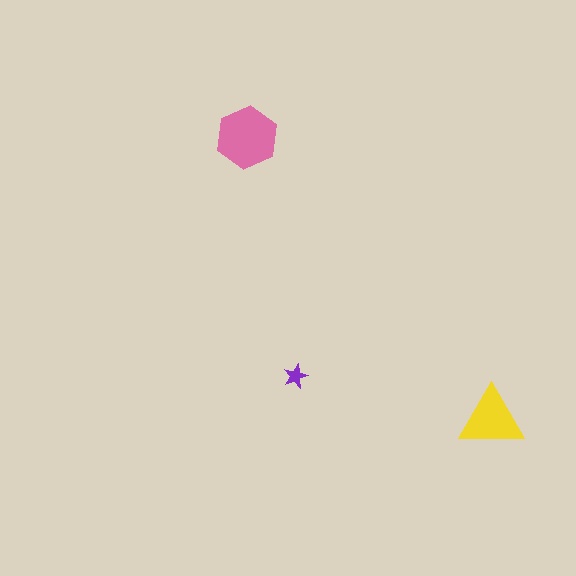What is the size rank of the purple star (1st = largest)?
3rd.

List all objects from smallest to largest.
The purple star, the yellow triangle, the pink hexagon.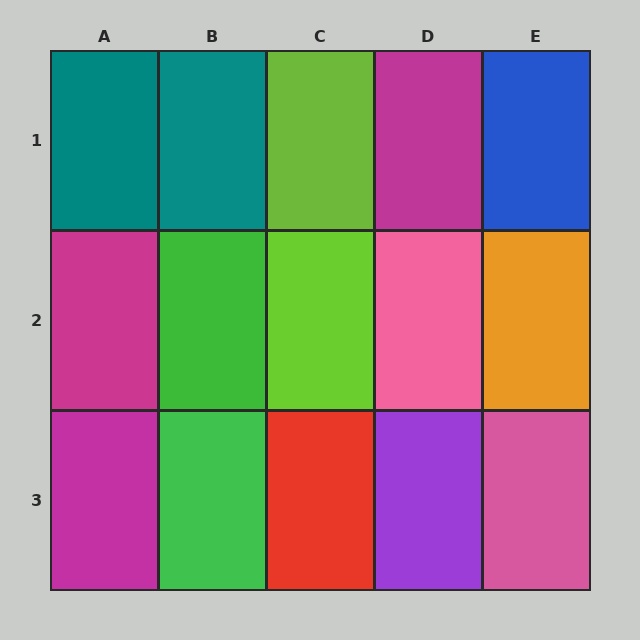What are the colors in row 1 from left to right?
Teal, teal, lime, magenta, blue.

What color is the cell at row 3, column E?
Pink.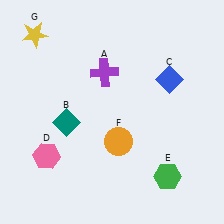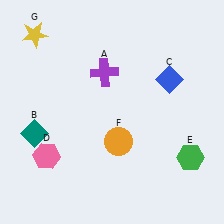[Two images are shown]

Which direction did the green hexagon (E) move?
The green hexagon (E) moved right.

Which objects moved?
The objects that moved are: the teal diamond (B), the green hexagon (E).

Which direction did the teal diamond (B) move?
The teal diamond (B) moved left.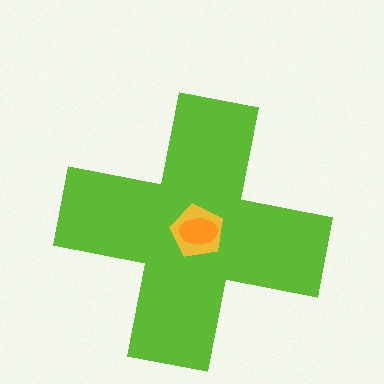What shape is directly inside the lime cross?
The yellow pentagon.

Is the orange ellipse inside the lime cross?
Yes.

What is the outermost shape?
The lime cross.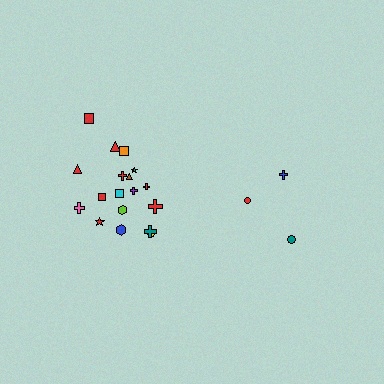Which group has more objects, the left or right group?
The left group.